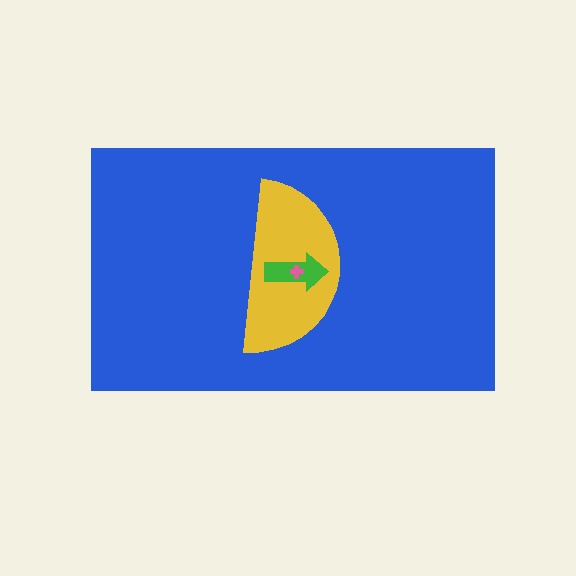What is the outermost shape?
The blue rectangle.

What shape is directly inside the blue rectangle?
The yellow semicircle.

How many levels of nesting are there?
4.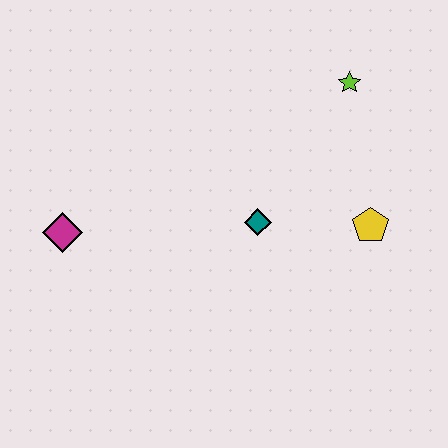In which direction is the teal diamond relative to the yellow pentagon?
The teal diamond is to the left of the yellow pentagon.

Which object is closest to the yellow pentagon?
The teal diamond is closest to the yellow pentagon.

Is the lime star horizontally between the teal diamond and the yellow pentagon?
Yes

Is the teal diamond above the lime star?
No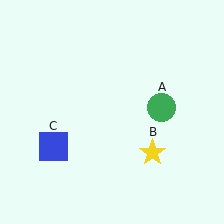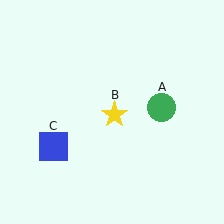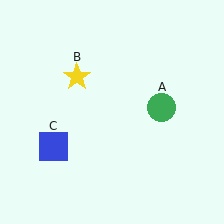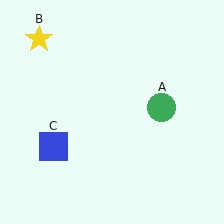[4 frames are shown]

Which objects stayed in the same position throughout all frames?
Green circle (object A) and blue square (object C) remained stationary.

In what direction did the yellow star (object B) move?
The yellow star (object B) moved up and to the left.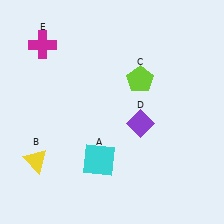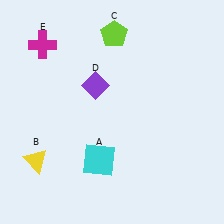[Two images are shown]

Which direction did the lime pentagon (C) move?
The lime pentagon (C) moved up.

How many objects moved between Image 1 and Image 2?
2 objects moved between the two images.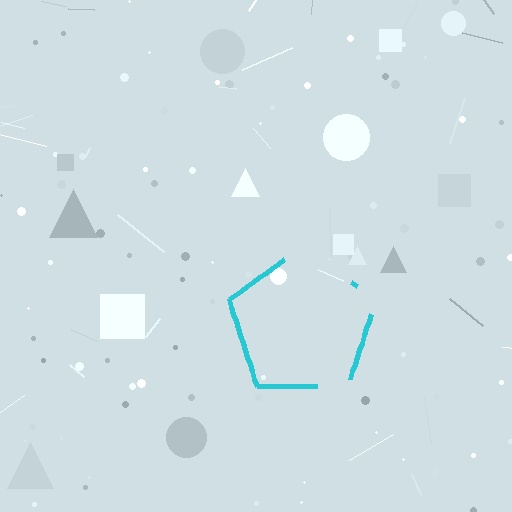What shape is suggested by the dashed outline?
The dashed outline suggests a pentagon.